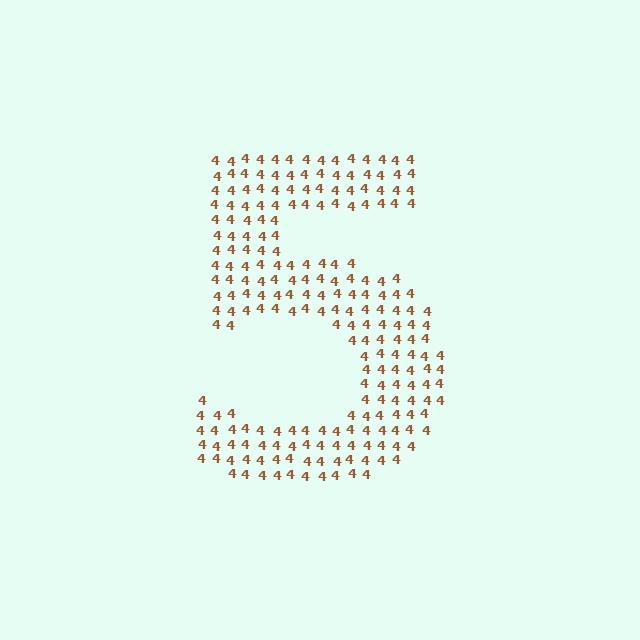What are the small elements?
The small elements are digit 4's.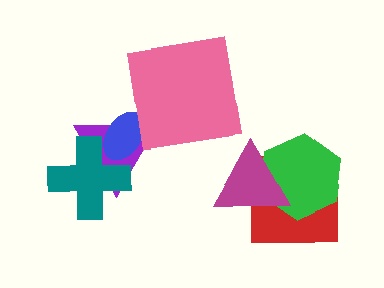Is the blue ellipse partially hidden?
Yes, it is partially covered by another shape.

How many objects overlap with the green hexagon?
2 objects overlap with the green hexagon.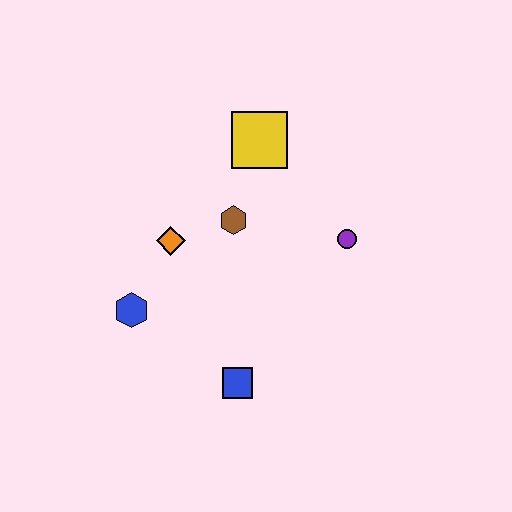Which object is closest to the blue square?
The blue hexagon is closest to the blue square.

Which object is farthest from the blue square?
The yellow square is farthest from the blue square.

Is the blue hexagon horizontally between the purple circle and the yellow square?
No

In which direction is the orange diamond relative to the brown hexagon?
The orange diamond is to the left of the brown hexagon.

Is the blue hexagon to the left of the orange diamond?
Yes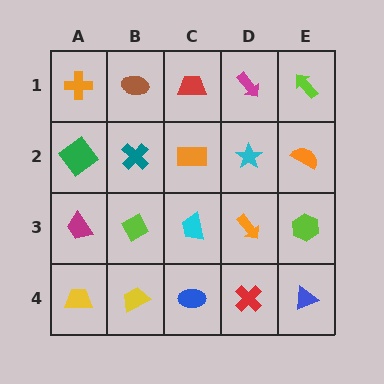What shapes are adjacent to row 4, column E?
A lime hexagon (row 3, column E), a red cross (row 4, column D).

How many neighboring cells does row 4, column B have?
3.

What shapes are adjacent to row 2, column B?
A brown ellipse (row 1, column B), a lime diamond (row 3, column B), a green diamond (row 2, column A), an orange rectangle (row 2, column C).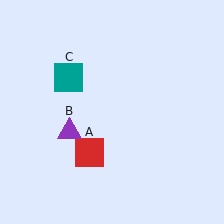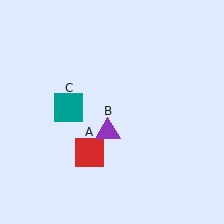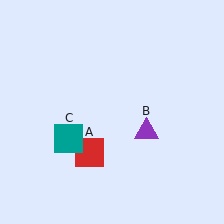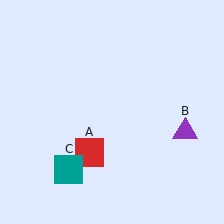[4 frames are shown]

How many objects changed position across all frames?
2 objects changed position: purple triangle (object B), teal square (object C).